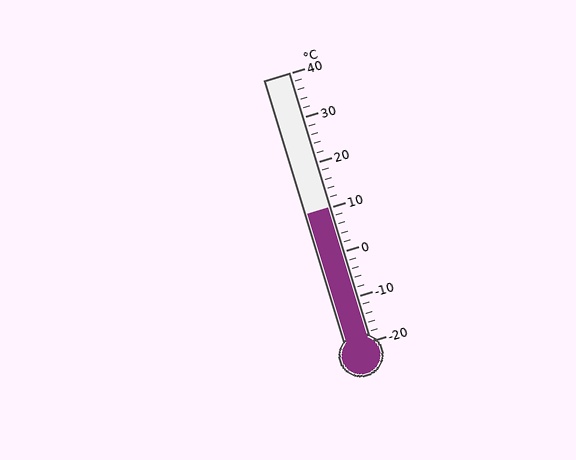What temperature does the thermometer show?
The thermometer shows approximately 10°C.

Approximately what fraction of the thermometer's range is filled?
The thermometer is filled to approximately 50% of its range.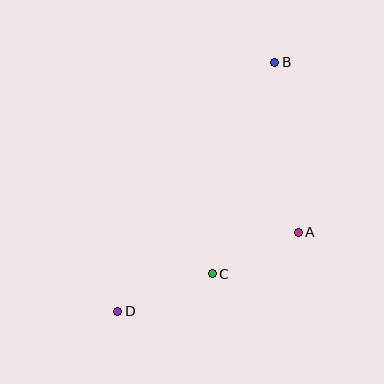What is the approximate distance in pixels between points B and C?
The distance between B and C is approximately 221 pixels.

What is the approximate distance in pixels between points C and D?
The distance between C and D is approximately 102 pixels.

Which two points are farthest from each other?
Points B and D are farthest from each other.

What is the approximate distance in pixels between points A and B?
The distance between A and B is approximately 172 pixels.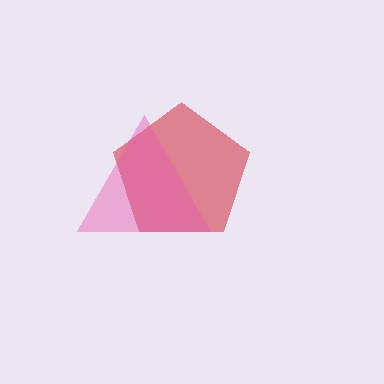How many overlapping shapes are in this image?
There are 2 overlapping shapes in the image.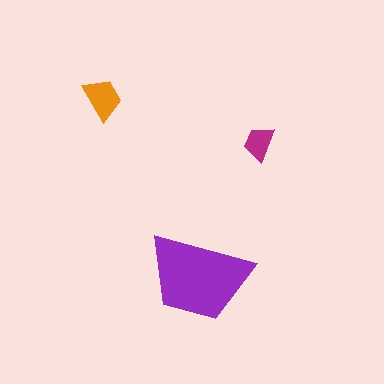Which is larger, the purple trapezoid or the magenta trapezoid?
The purple one.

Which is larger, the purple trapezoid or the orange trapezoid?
The purple one.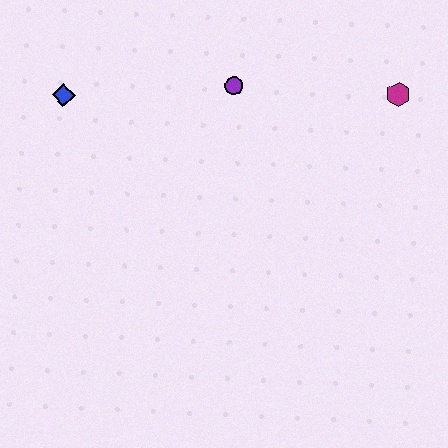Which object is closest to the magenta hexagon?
The purple circle is closest to the magenta hexagon.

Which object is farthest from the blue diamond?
The magenta hexagon is farthest from the blue diamond.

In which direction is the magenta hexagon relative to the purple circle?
The magenta hexagon is to the right of the purple circle.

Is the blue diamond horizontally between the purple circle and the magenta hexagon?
No